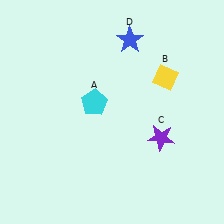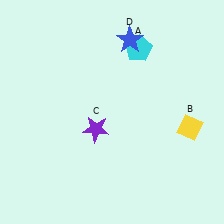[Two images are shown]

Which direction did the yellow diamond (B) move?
The yellow diamond (B) moved down.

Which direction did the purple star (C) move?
The purple star (C) moved left.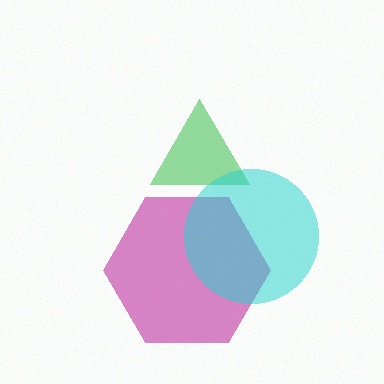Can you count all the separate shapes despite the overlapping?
Yes, there are 3 separate shapes.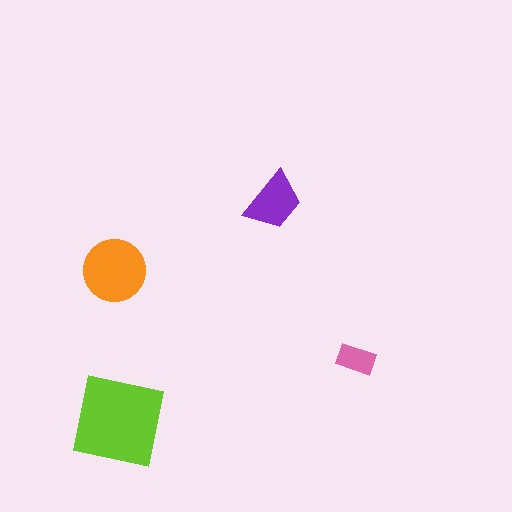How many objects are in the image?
There are 4 objects in the image.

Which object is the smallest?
The pink rectangle.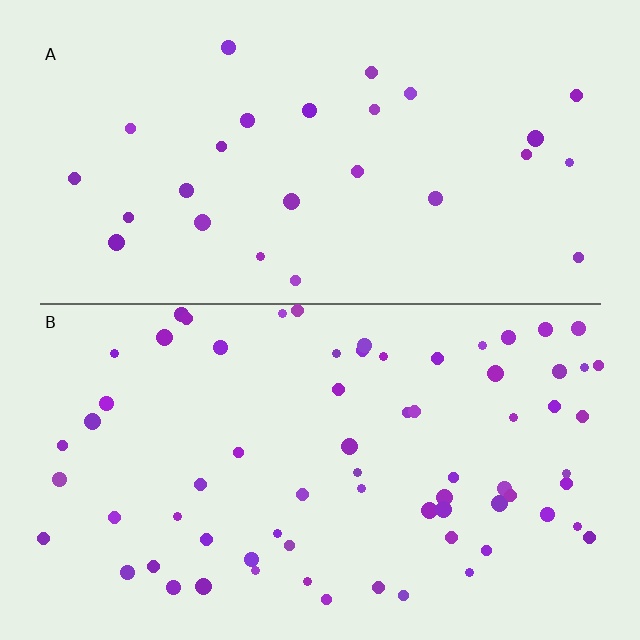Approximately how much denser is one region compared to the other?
Approximately 2.6× — region B over region A.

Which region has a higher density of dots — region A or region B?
B (the bottom).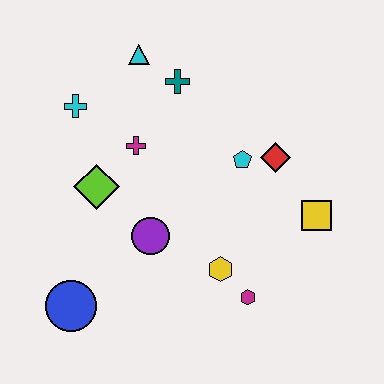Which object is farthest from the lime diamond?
The yellow square is farthest from the lime diamond.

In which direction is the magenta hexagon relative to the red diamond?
The magenta hexagon is below the red diamond.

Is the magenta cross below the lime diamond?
No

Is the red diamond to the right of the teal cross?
Yes